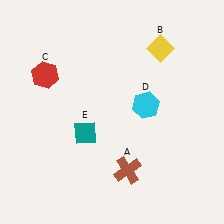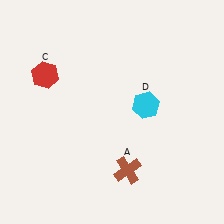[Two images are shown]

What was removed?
The teal diamond (E), the yellow diamond (B) were removed in Image 2.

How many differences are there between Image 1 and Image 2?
There are 2 differences between the two images.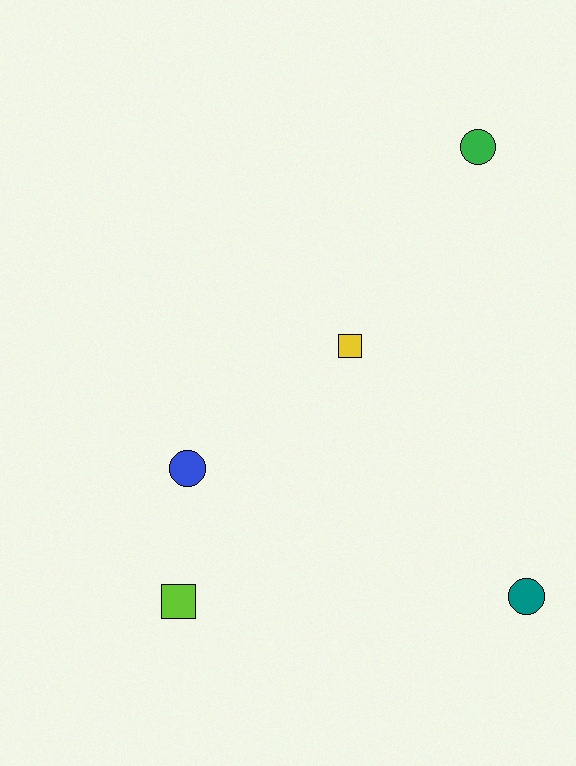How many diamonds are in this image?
There are no diamonds.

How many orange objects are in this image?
There are no orange objects.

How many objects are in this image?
There are 5 objects.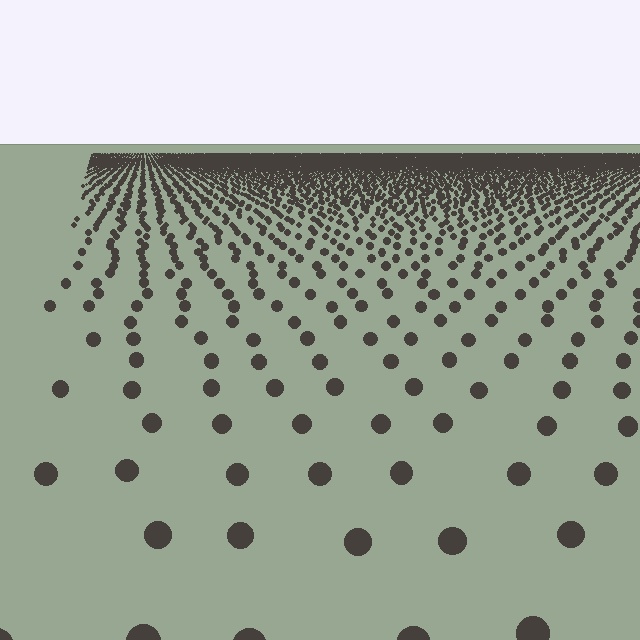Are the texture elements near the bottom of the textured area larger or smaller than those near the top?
Larger. Near the bottom, elements are closer to the viewer and appear at a bigger on-screen size.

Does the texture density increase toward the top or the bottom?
Density increases toward the top.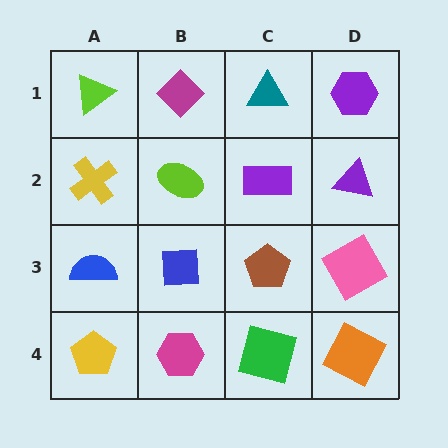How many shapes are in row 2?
4 shapes.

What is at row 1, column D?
A purple hexagon.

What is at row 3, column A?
A blue semicircle.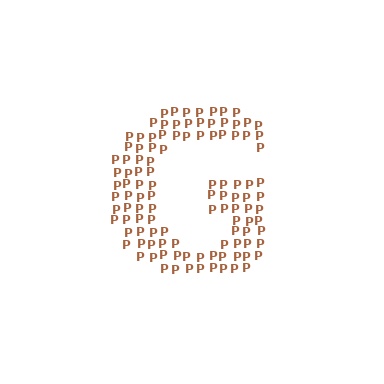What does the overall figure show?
The overall figure shows the letter G.